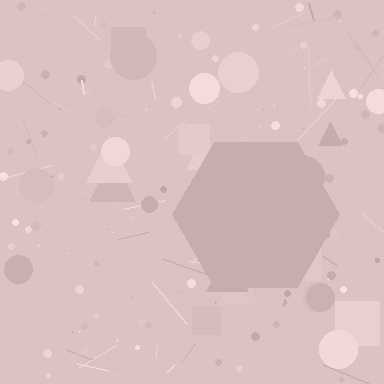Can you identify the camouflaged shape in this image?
The camouflaged shape is a hexagon.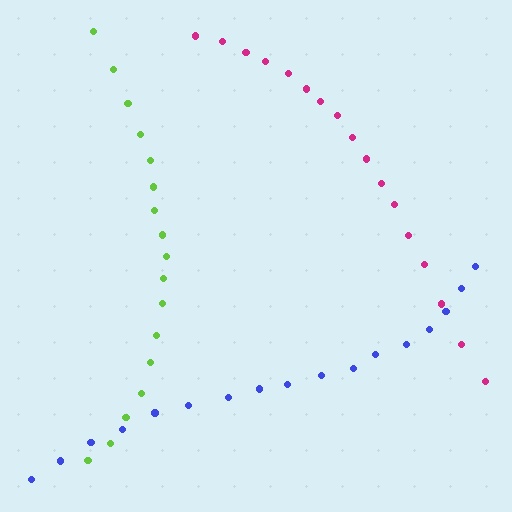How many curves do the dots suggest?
There are 3 distinct paths.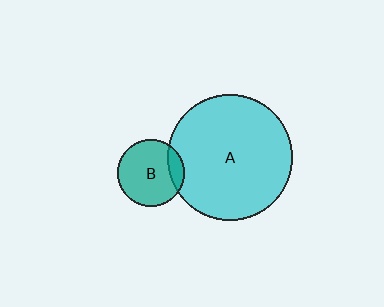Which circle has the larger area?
Circle A (cyan).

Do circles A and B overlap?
Yes.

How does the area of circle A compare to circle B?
Approximately 3.5 times.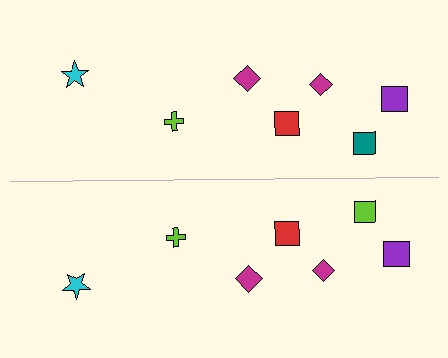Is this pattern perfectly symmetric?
No, the pattern is not perfectly symmetric. The lime square on the bottom side breaks the symmetry — its mirror counterpart is teal.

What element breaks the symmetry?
The lime square on the bottom side breaks the symmetry — its mirror counterpart is teal.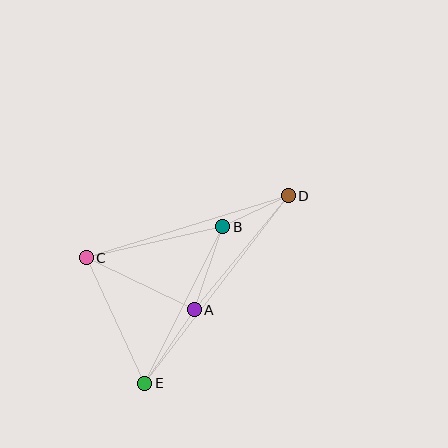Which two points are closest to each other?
Points B and D are closest to each other.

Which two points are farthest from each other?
Points D and E are farthest from each other.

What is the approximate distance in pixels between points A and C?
The distance between A and C is approximately 120 pixels.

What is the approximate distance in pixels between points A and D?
The distance between A and D is approximately 148 pixels.